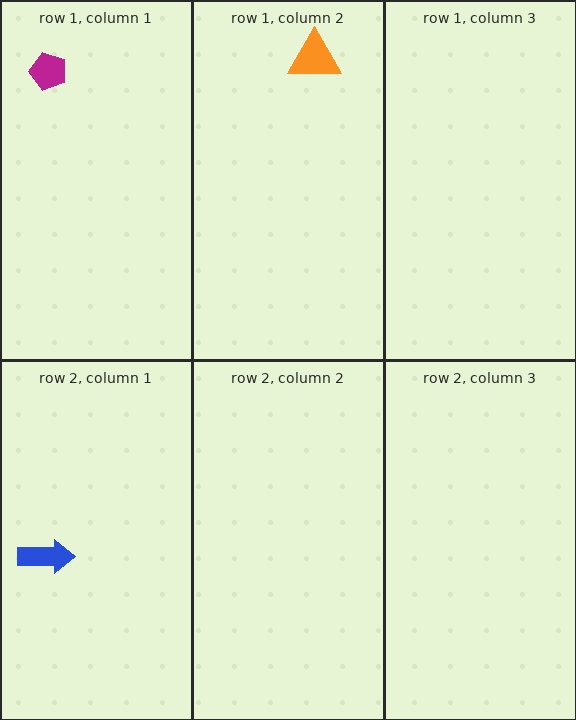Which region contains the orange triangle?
The row 1, column 2 region.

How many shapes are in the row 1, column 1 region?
1.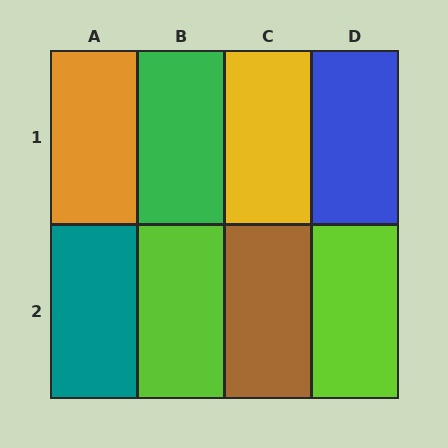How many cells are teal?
1 cell is teal.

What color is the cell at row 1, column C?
Yellow.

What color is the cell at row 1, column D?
Blue.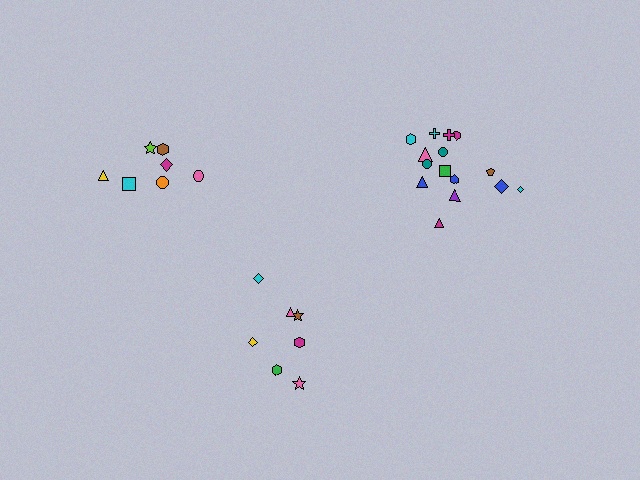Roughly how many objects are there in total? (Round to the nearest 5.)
Roughly 30 objects in total.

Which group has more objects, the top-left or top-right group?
The top-right group.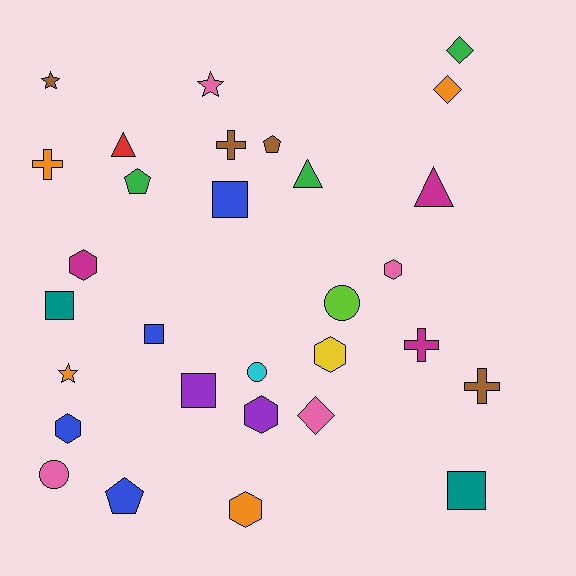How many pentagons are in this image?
There are 3 pentagons.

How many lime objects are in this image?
There is 1 lime object.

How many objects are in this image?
There are 30 objects.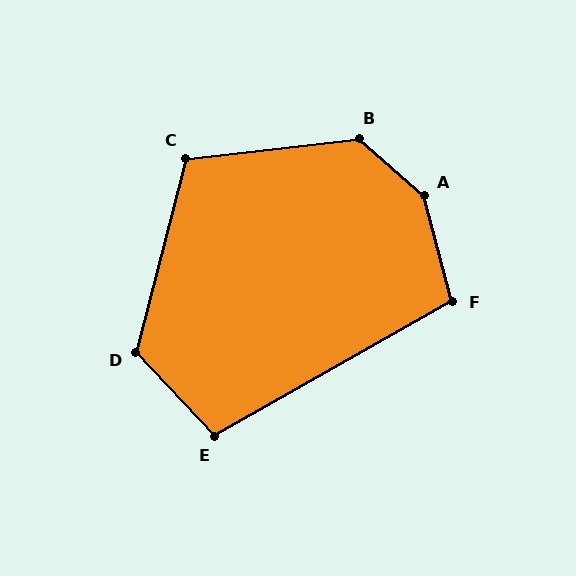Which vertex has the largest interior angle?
A, at approximately 145 degrees.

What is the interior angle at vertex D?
Approximately 122 degrees (obtuse).